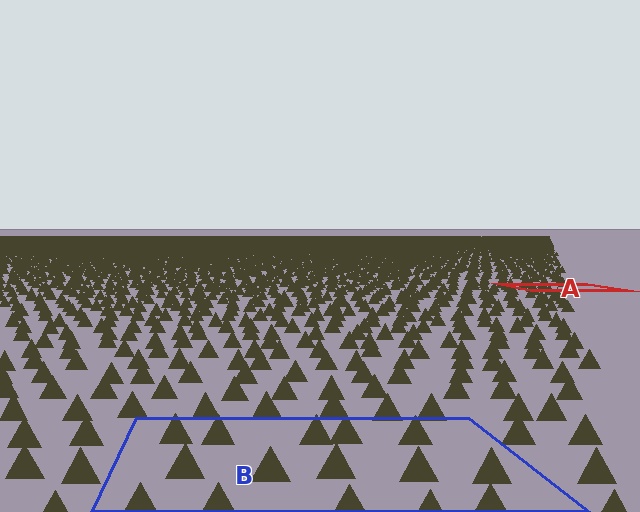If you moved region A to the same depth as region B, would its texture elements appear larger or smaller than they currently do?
They would appear larger. At a closer depth, the same texture elements are projected at a bigger on-screen size.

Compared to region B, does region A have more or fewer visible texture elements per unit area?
Region A has more texture elements per unit area — they are packed more densely because it is farther away.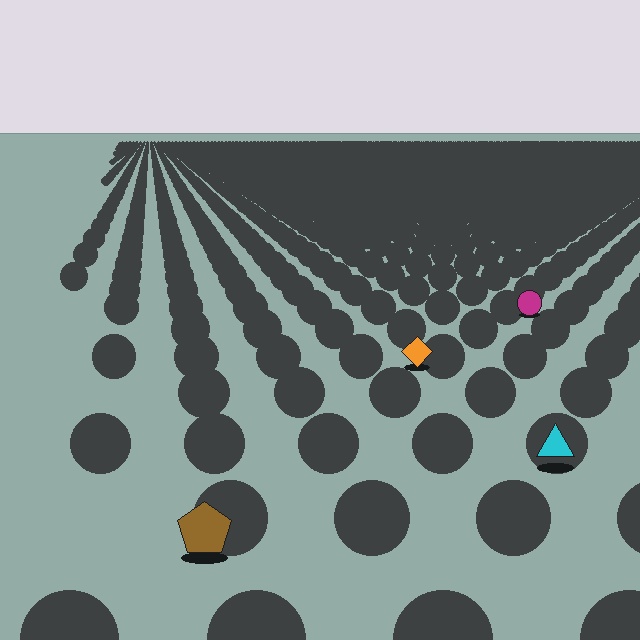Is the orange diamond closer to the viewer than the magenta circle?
Yes. The orange diamond is closer — you can tell from the texture gradient: the ground texture is coarser near it.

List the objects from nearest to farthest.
From nearest to farthest: the brown pentagon, the cyan triangle, the orange diamond, the magenta circle.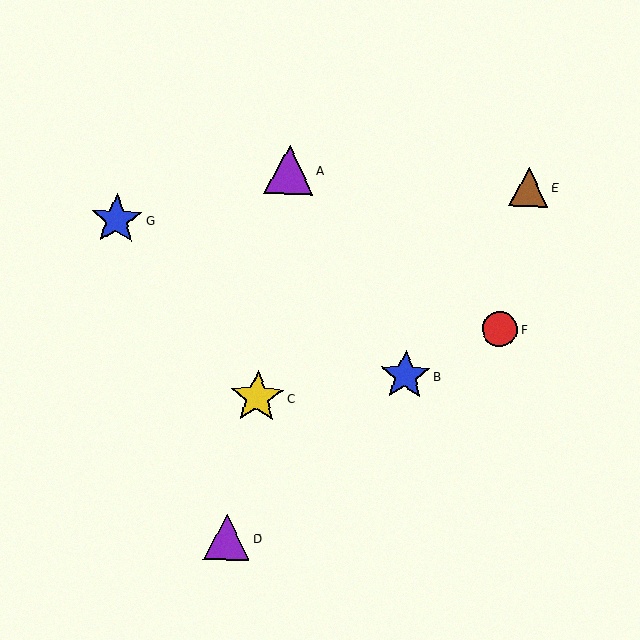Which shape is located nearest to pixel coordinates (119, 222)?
The blue star (labeled G) at (117, 220) is nearest to that location.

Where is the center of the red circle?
The center of the red circle is at (500, 329).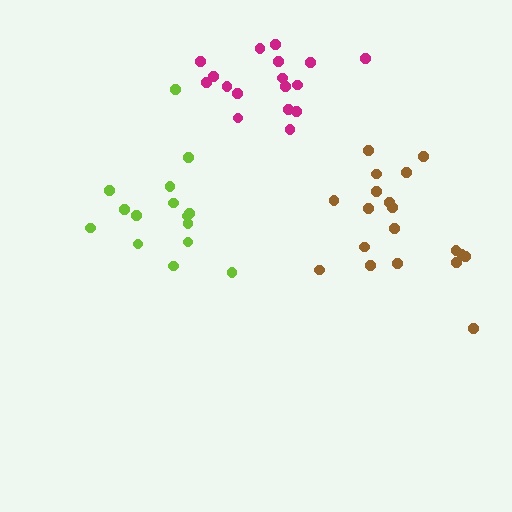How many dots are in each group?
Group 1: 19 dots, Group 2: 15 dots, Group 3: 17 dots (51 total).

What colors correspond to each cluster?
The clusters are colored: brown, lime, magenta.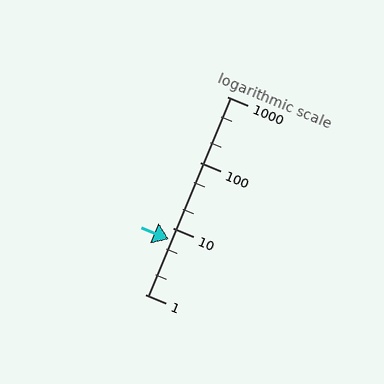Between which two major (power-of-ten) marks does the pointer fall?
The pointer is between 1 and 10.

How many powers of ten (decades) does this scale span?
The scale spans 3 decades, from 1 to 1000.